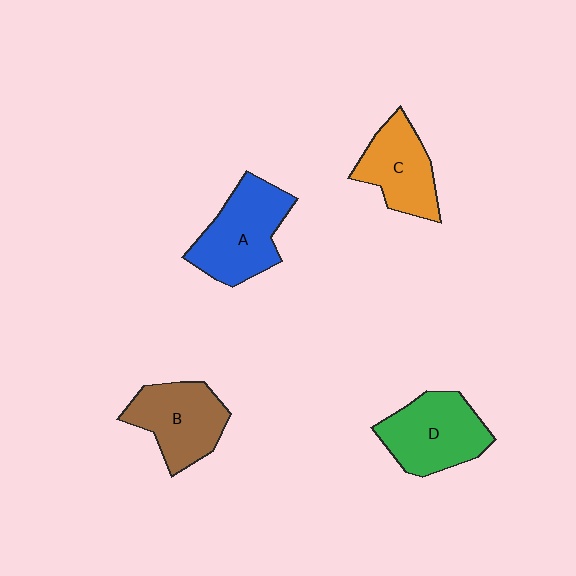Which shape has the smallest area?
Shape C (orange).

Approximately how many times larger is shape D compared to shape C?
Approximately 1.2 times.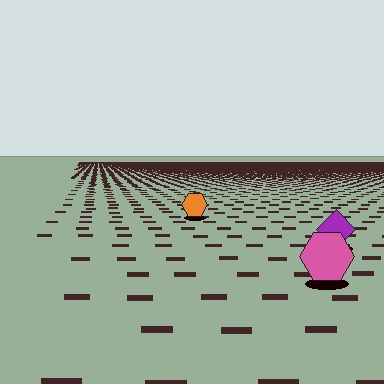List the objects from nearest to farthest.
From nearest to farthest: the pink hexagon, the purple diamond, the orange hexagon.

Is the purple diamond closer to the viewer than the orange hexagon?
Yes. The purple diamond is closer — you can tell from the texture gradient: the ground texture is coarser near it.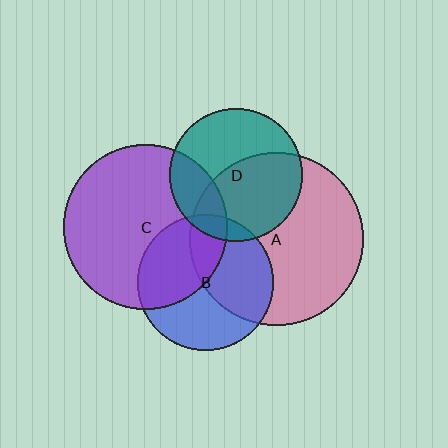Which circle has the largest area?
Circle A (pink).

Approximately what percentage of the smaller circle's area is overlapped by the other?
Approximately 10%.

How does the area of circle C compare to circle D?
Approximately 1.5 times.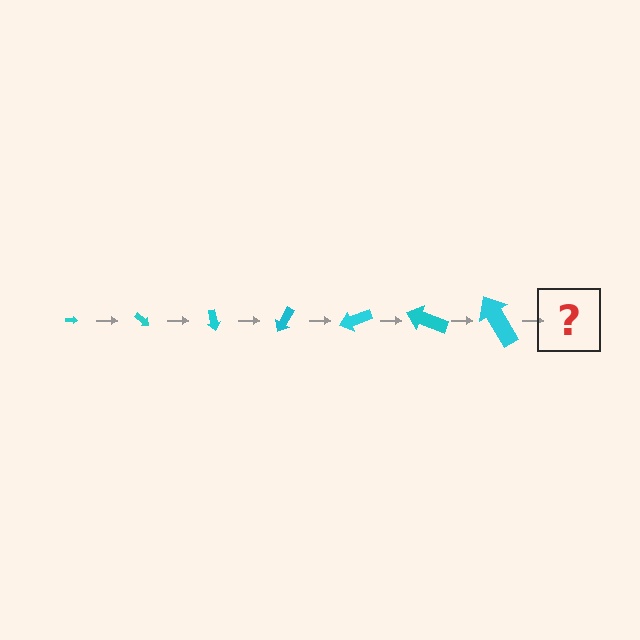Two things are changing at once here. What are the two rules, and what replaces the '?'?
The two rules are that the arrow grows larger each step and it rotates 40 degrees each step. The '?' should be an arrow, larger than the previous one and rotated 280 degrees from the start.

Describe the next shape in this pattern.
It should be an arrow, larger than the previous one and rotated 280 degrees from the start.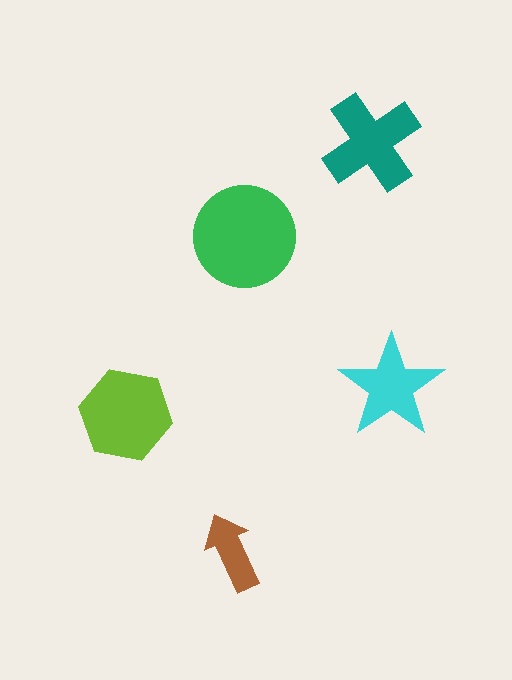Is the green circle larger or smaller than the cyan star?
Larger.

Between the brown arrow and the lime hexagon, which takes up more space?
The lime hexagon.